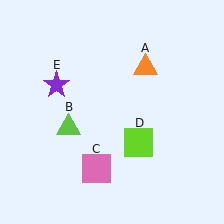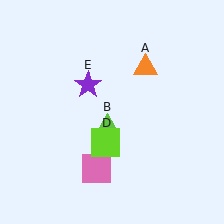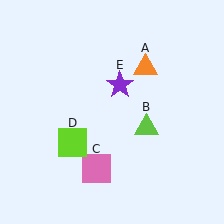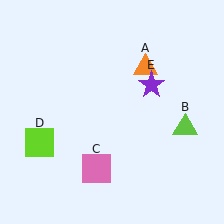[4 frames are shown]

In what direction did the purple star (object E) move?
The purple star (object E) moved right.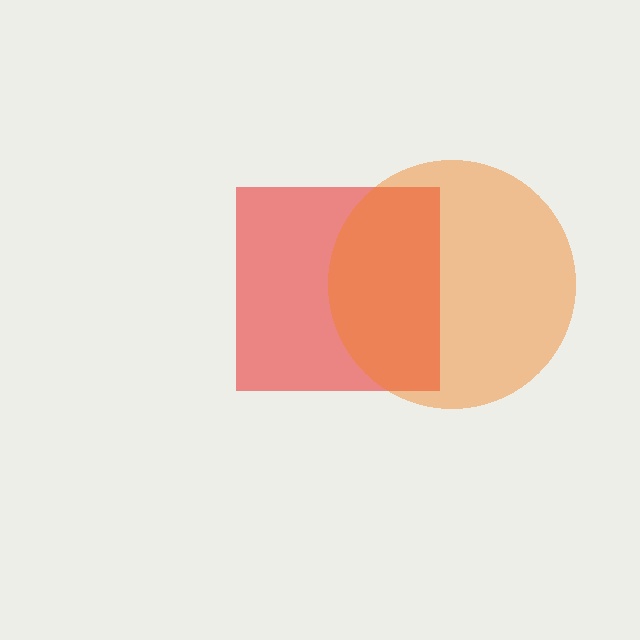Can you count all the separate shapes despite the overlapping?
Yes, there are 2 separate shapes.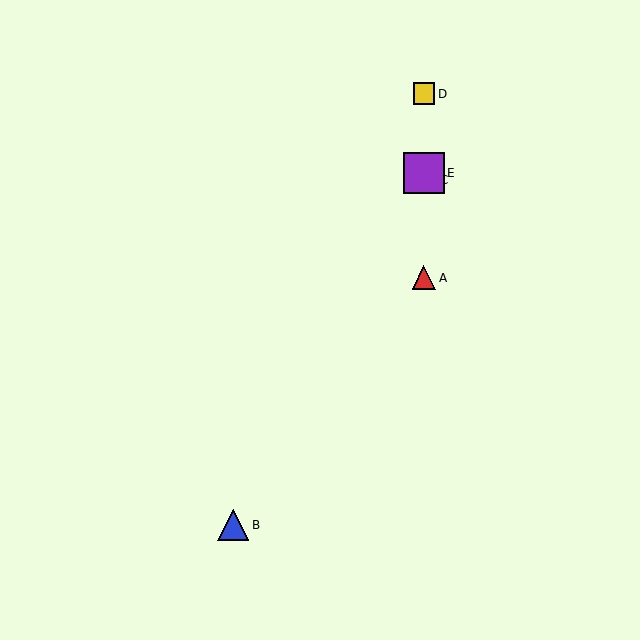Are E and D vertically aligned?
Yes, both are at x≈424.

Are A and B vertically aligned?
No, A is at x≈424 and B is at x≈233.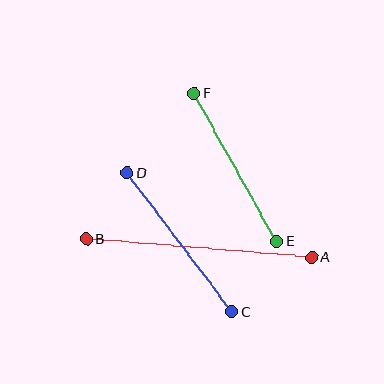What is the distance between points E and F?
The distance is approximately 169 pixels.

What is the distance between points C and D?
The distance is approximately 174 pixels.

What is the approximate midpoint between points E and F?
The midpoint is at approximately (235, 167) pixels.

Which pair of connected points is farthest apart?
Points A and B are farthest apart.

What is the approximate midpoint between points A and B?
The midpoint is at approximately (199, 248) pixels.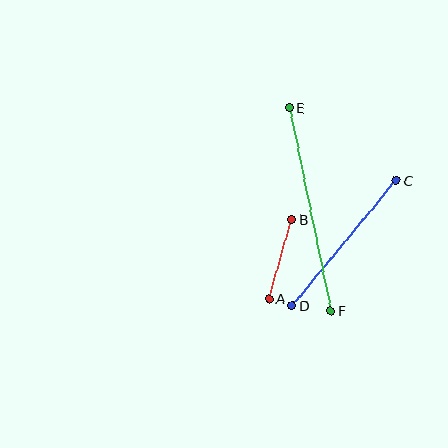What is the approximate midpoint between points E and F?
The midpoint is at approximately (310, 209) pixels.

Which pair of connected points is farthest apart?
Points E and F are farthest apart.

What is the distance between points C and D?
The distance is approximately 163 pixels.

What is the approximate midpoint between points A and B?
The midpoint is at approximately (280, 259) pixels.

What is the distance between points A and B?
The distance is approximately 82 pixels.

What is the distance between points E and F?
The distance is approximately 207 pixels.